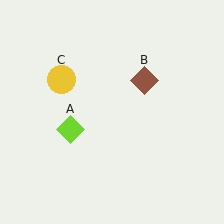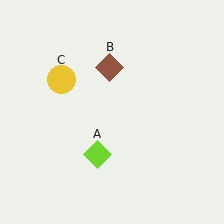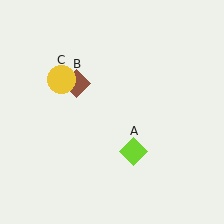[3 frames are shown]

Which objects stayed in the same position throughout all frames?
Yellow circle (object C) remained stationary.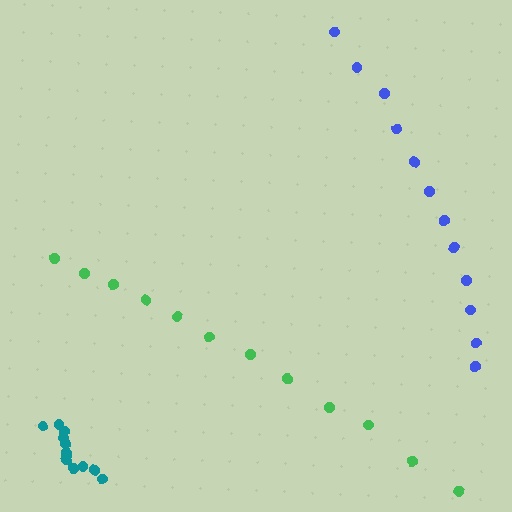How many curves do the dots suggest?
There are 3 distinct paths.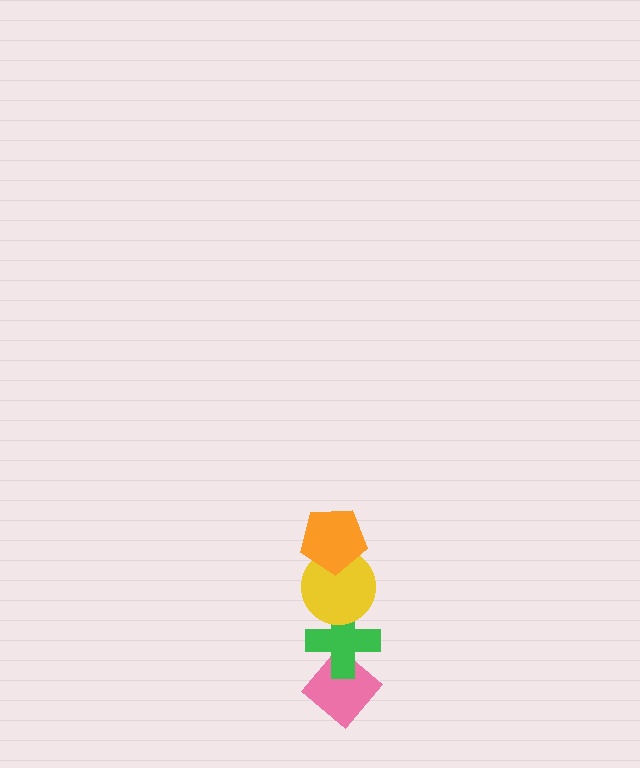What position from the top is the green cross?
The green cross is 3rd from the top.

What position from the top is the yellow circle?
The yellow circle is 2nd from the top.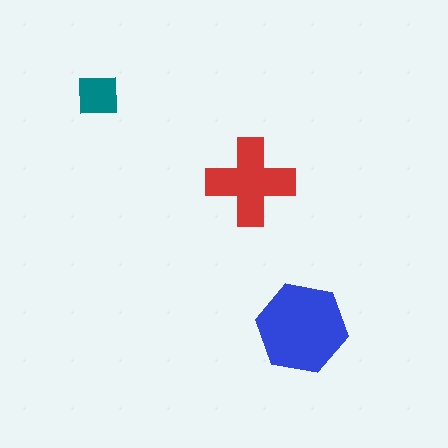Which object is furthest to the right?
The blue hexagon is rightmost.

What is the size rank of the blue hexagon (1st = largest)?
1st.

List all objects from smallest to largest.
The teal square, the red cross, the blue hexagon.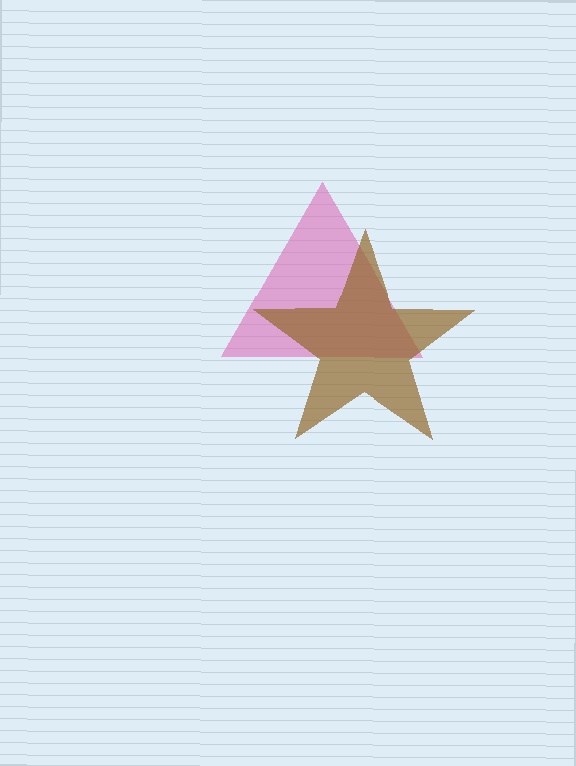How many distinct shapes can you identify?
There are 2 distinct shapes: a pink triangle, a brown star.